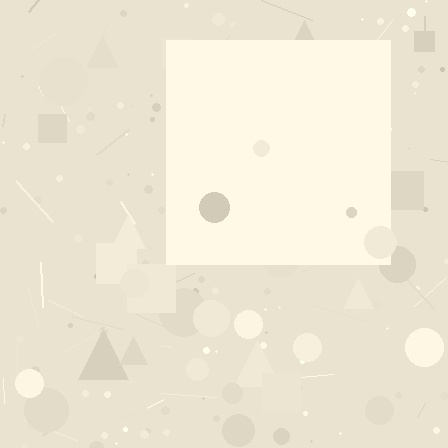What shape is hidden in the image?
A square is hidden in the image.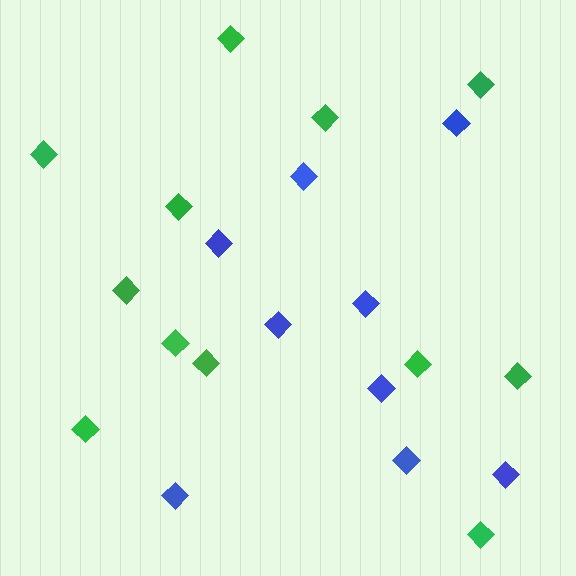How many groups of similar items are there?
There are 2 groups: one group of blue diamonds (9) and one group of green diamonds (12).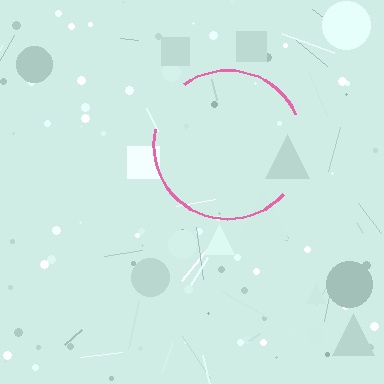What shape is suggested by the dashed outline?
The dashed outline suggests a circle.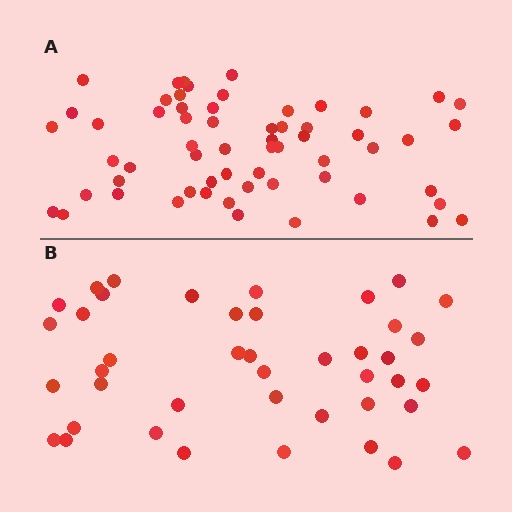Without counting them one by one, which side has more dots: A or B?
Region A (the top region) has more dots.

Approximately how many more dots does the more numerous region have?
Region A has approximately 20 more dots than region B.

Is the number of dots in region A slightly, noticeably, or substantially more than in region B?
Region A has noticeably more, but not dramatically so. The ratio is roughly 1.4 to 1.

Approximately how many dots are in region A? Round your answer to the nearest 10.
About 60 dots.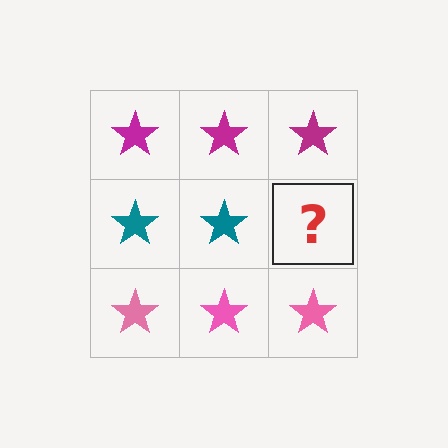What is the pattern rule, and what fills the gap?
The rule is that each row has a consistent color. The gap should be filled with a teal star.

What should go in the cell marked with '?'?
The missing cell should contain a teal star.